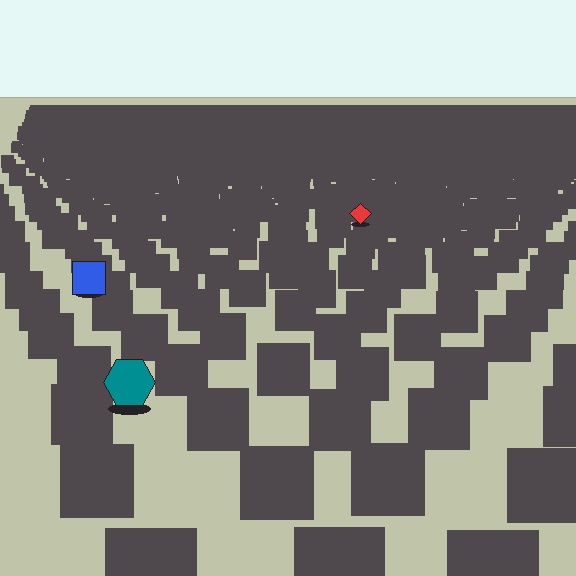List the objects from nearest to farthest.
From nearest to farthest: the teal hexagon, the blue square, the red diamond.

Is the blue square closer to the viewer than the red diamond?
Yes. The blue square is closer — you can tell from the texture gradient: the ground texture is coarser near it.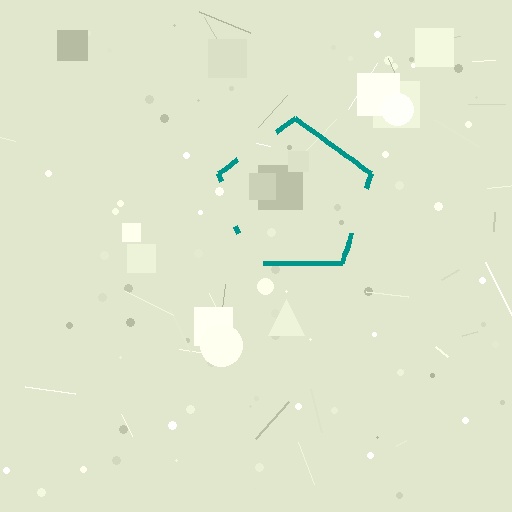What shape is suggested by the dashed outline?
The dashed outline suggests a pentagon.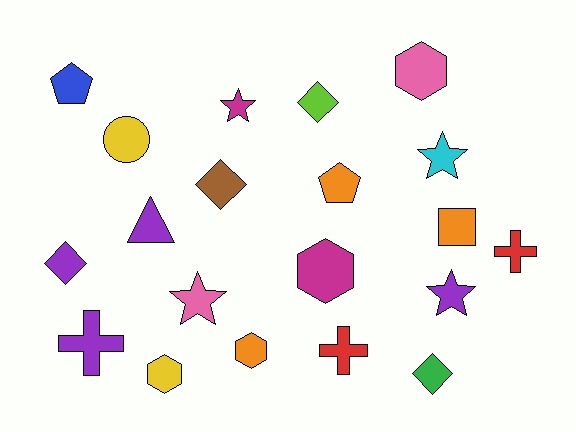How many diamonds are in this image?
There are 4 diamonds.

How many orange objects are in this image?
There are 3 orange objects.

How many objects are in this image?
There are 20 objects.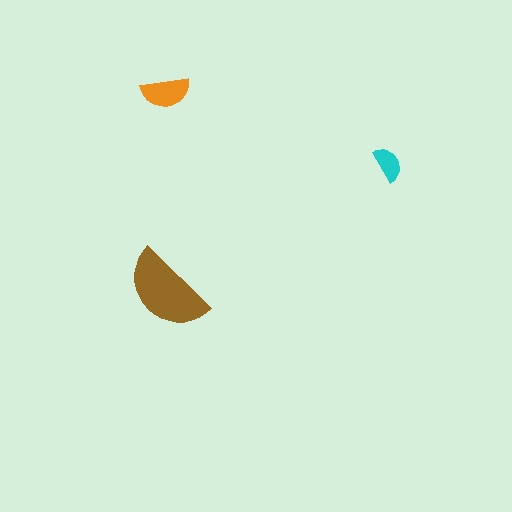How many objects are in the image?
There are 3 objects in the image.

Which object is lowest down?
The brown semicircle is bottommost.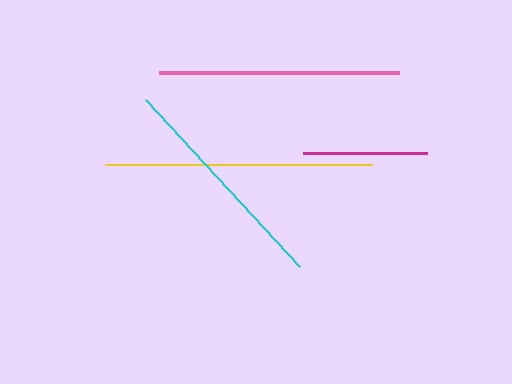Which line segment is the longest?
The yellow line is the longest at approximately 267 pixels.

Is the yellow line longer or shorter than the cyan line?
The yellow line is longer than the cyan line.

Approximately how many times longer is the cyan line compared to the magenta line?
The cyan line is approximately 1.8 times the length of the magenta line.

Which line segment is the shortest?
The magenta line is the shortest at approximately 125 pixels.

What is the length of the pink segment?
The pink segment is approximately 240 pixels long.